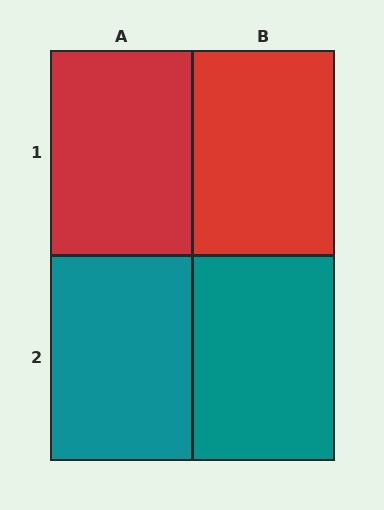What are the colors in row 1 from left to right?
Red, red.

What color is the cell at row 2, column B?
Teal.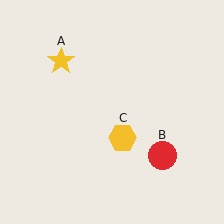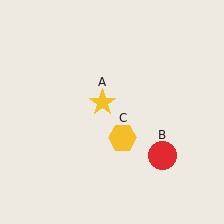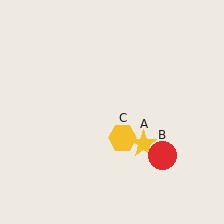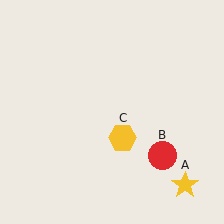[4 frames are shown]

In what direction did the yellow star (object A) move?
The yellow star (object A) moved down and to the right.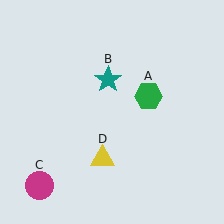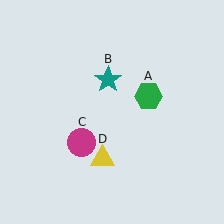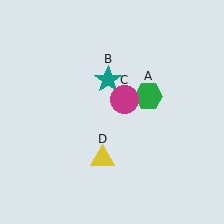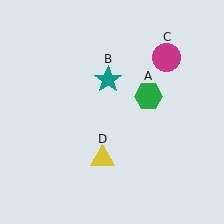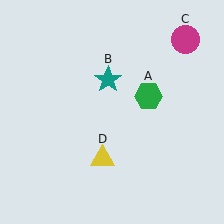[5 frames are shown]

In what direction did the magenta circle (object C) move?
The magenta circle (object C) moved up and to the right.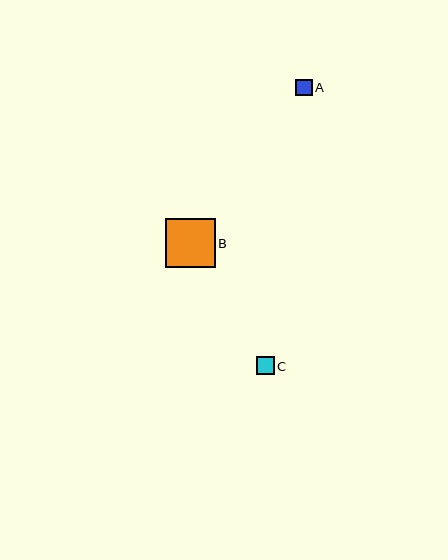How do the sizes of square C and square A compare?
Square C and square A are approximately the same size.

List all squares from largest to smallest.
From largest to smallest: B, C, A.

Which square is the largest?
Square B is the largest with a size of approximately 49 pixels.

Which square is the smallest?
Square A is the smallest with a size of approximately 17 pixels.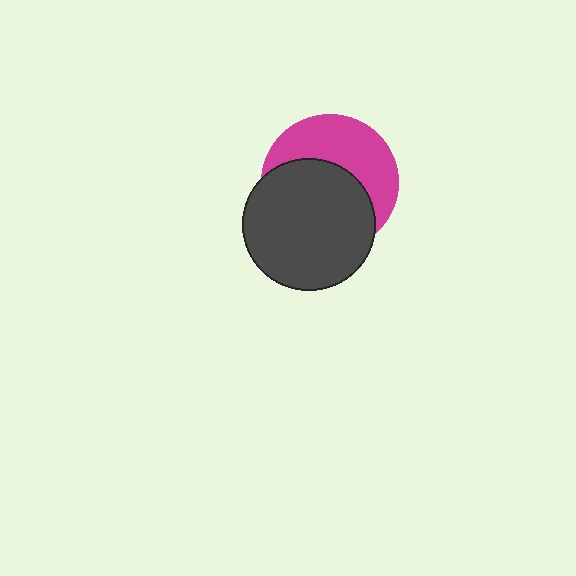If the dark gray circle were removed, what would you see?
You would see the complete magenta circle.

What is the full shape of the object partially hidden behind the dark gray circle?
The partially hidden object is a magenta circle.